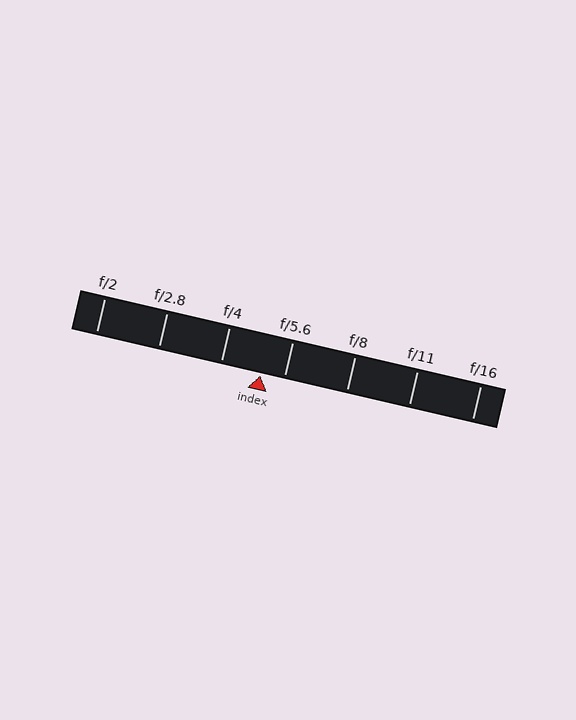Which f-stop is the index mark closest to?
The index mark is closest to f/5.6.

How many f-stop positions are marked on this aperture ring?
There are 7 f-stop positions marked.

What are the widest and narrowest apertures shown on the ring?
The widest aperture shown is f/2 and the narrowest is f/16.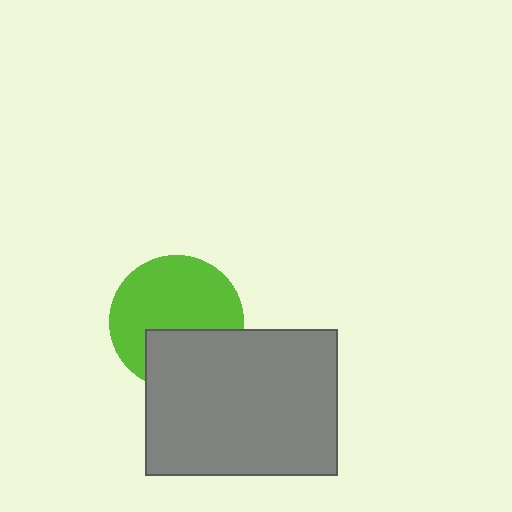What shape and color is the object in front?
The object in front is a gray rectangle.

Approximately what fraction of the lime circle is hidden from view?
Roughly 34% of the lime circle is hidden behind the gray rectangle.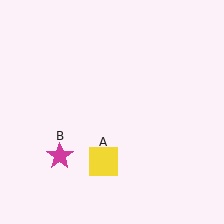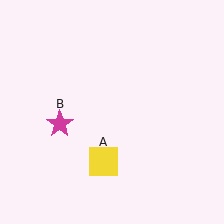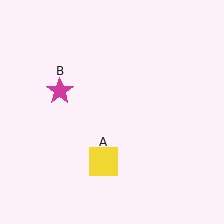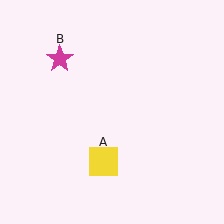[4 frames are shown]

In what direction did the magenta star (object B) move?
The magenta star (object B) moved up.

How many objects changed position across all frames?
1 object changed position: magenta star (object B).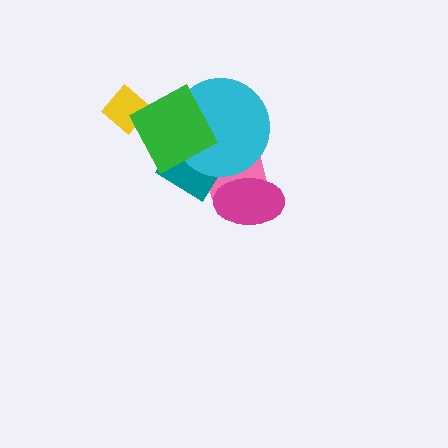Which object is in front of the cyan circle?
The green diamond is in front of the cyan circle.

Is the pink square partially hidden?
Yes, it is partially covered by another shape.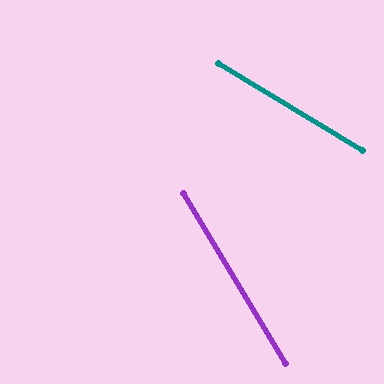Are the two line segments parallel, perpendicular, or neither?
Neither parallel nor perpendicular — they differ by about 28°.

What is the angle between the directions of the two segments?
Approximately 28 degrees.